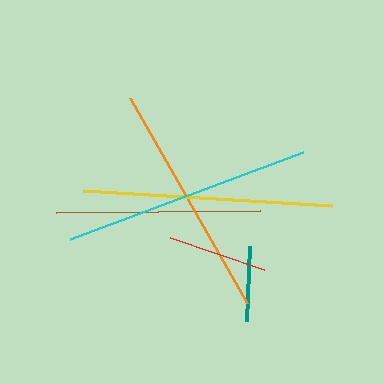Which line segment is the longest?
The yellow line is the longest at approximately 250 pixels.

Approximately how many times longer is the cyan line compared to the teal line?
The cyan line is approximately 3.3 times the length of the teal line.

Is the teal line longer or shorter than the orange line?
The orange line is longer than the teal line.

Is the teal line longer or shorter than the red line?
The red line is longer than the teal line.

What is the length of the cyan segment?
The cyan segment is approximately 249 pixels long.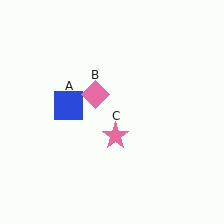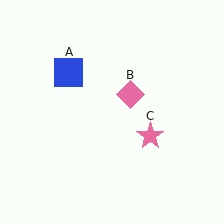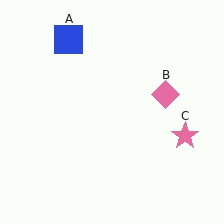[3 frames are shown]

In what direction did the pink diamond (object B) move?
The pink diamond (object B) moved right.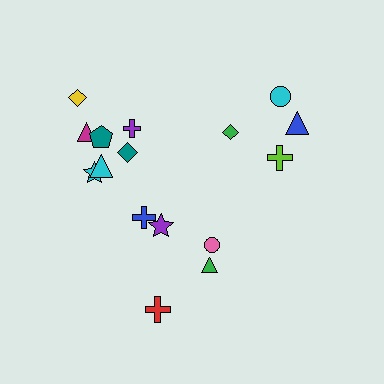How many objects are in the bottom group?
There are 5 objects.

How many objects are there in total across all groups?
There are 16 objects.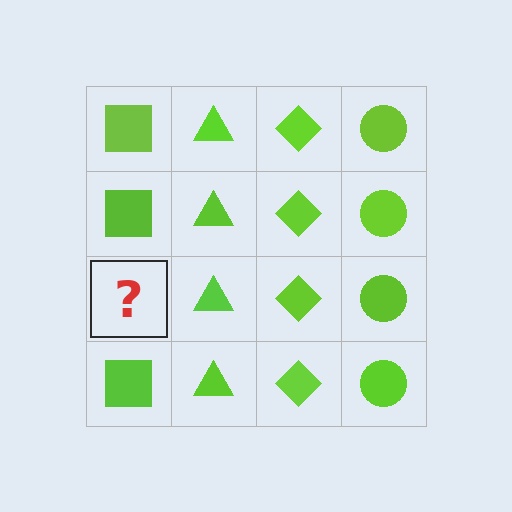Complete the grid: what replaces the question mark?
The question mark should be replaced with a lime square.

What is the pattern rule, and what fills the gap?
The rule is that each column has a consistent shape. The gap should be filled with a lime square.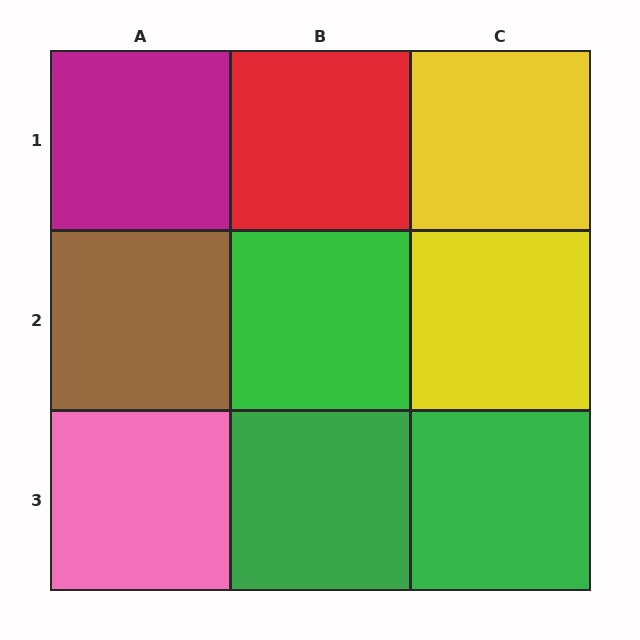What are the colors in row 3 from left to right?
Pink, green, green.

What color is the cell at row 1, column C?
Yellow.